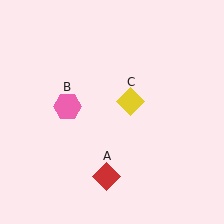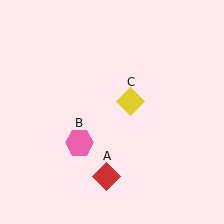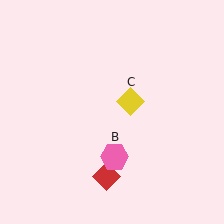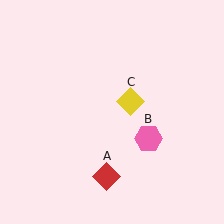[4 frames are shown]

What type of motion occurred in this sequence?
The pink hexagon (object B) rotated counterclockwise around the center of the scene.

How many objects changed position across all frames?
1 object changed position: pink hexagon (object B).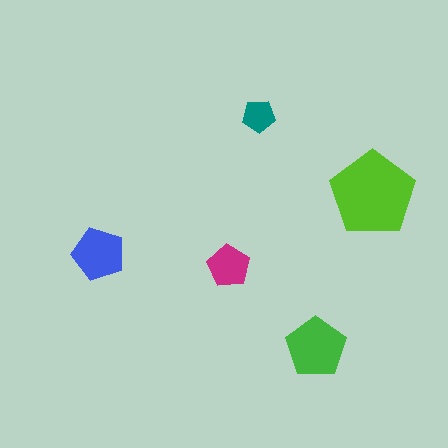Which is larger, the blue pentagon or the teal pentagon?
The blue one.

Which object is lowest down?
The green pentagon is bottommost.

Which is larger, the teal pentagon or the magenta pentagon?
The magenta one.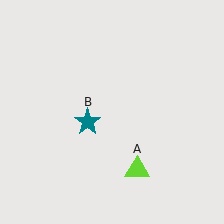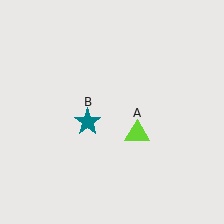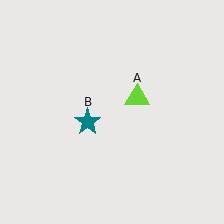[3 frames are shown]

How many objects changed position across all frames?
1 object changed position: lime triangle (object A).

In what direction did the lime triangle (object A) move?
The lime triangle (object A) moved up.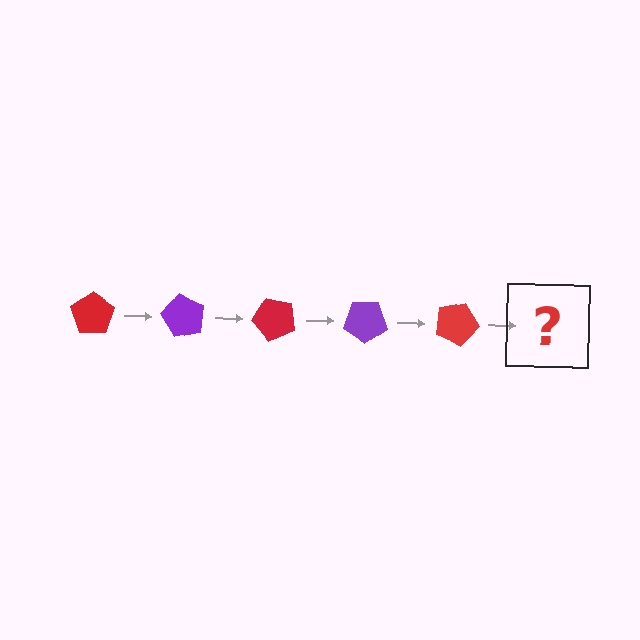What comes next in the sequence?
The next element should be a purple pentagon, rotated 300 degrees from the start.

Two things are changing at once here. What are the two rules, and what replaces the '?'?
The two rules are that it rotates 60 degrees each step and the color cycles through red and purple. The '?' should be a purple pentagon, rotated 300 degrees from the start.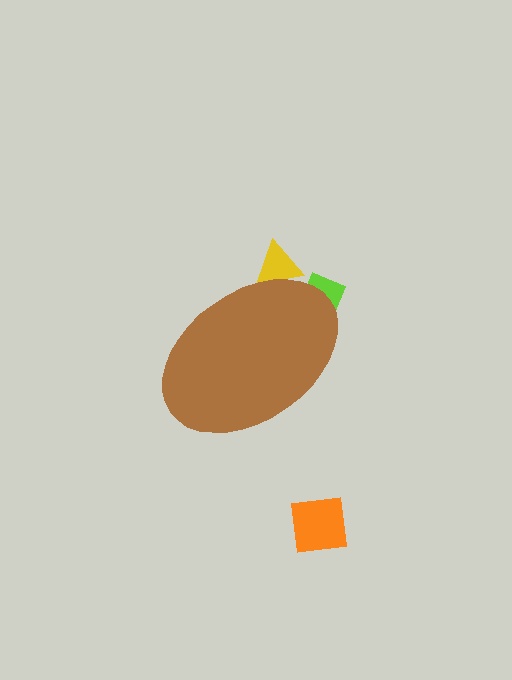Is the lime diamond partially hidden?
Yes, the lime diamond is partially hidden behind the brown ellipse.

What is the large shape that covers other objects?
A brown ellipse.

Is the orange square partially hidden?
No, the orange square is fully visible.